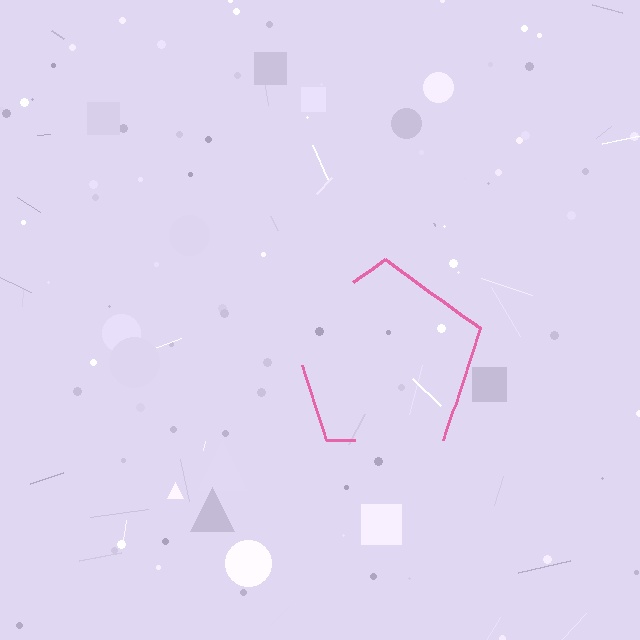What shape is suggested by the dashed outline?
The dashed outline suggests a pentagon.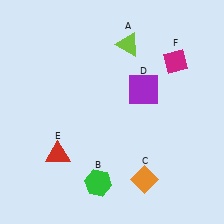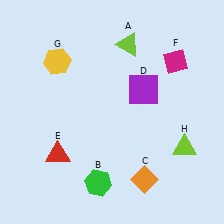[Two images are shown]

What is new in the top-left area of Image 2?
A yellow hexagon (G) was added in the top-left area of Image 2.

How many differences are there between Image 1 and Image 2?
There are 2 differences between the two images.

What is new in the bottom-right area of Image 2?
A lime triangle (H) was added in the bottom-right area of Image 2.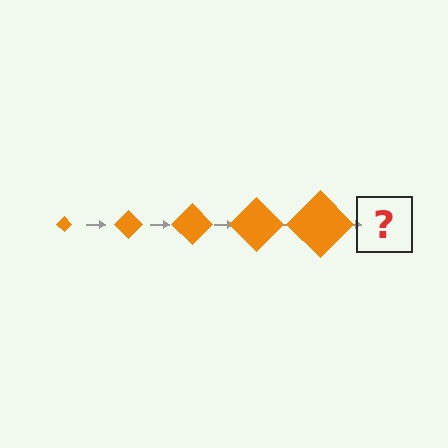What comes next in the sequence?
The next element should be an orange diamond, larger than the previous one.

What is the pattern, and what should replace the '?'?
The pattern is that the diamond gets progressively larger each step. The '?' should be an orange diamond, larger than the previous one.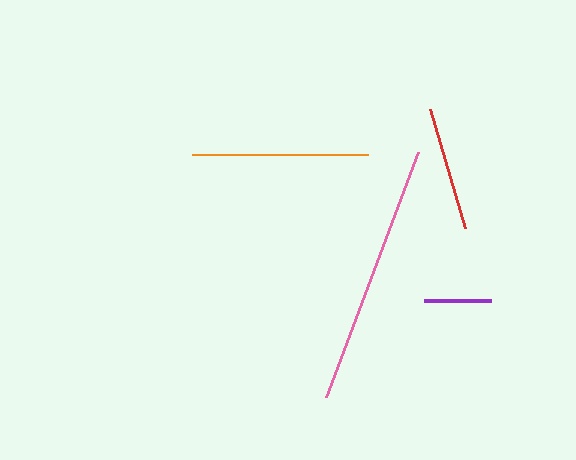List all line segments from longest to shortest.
From longest to shortest: pink, orange, red, purple.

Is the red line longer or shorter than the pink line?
The pink line is longer than the red line.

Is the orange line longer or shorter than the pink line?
The pink line is longer than the orange line.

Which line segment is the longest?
The pink line is the longest at approximately 261 pixels.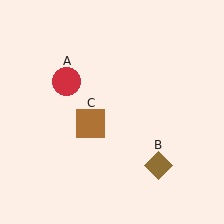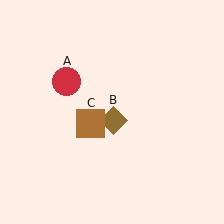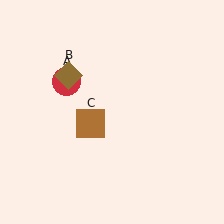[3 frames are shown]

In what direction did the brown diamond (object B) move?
The brown diamond (object B) moved up and to the left.